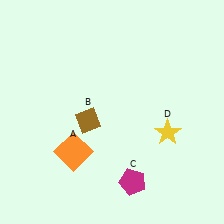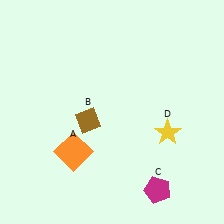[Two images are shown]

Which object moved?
The magenta pentagon (C) moved right.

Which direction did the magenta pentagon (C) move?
The magenta pentagon (C) moved right.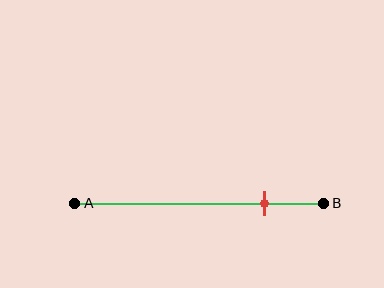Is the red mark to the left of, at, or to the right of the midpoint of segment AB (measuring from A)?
The red mark is to the right of the midpoint of segment AB.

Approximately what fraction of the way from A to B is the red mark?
The red mark is approximately 75% of the way from A to B.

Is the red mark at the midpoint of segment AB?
No, the mark is at about 75% from A, not at the 50% midpoint.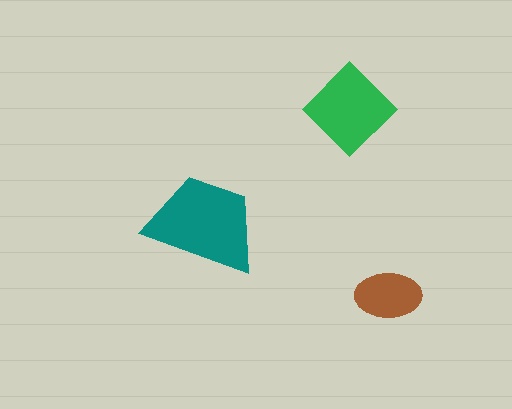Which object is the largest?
The teal trapezoid.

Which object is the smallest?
The brown ellipse.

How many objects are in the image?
There are 3 objects in the image.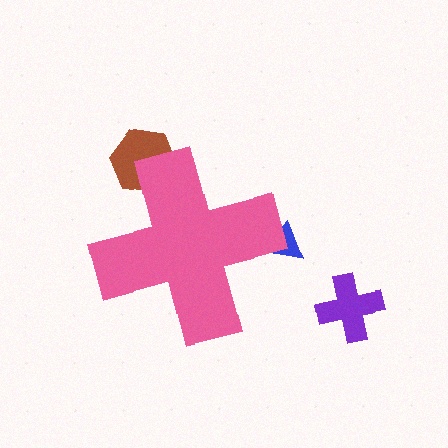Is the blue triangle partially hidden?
Yes, the blue triangle is partially hidden behind the pink cross.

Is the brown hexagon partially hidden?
Yes, the brown hexagon is partially hidden behind the pink cross.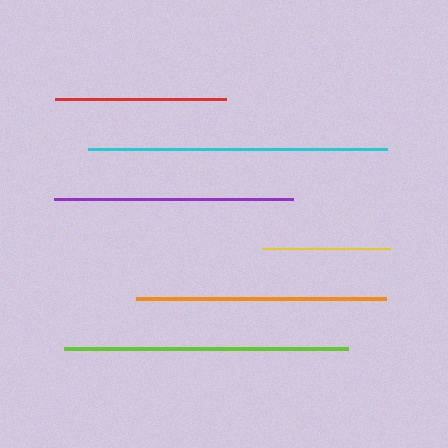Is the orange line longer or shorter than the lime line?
The lime line is longer than the orange line.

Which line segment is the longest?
The cyan line is the longest at approximately 299 pixels.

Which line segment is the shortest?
The yellow line is the shortest at approximately 128 pixels.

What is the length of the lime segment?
The lime segment is approximately 284 pixels long.